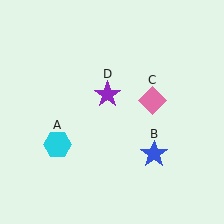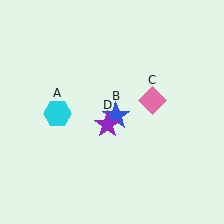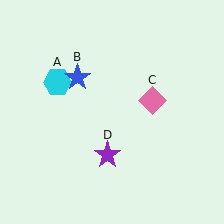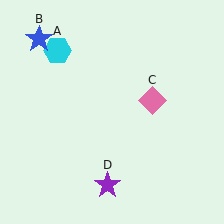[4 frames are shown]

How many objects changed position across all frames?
3 objects changed position: cyan hexagon (object A), blue star (object B), purple star (object D).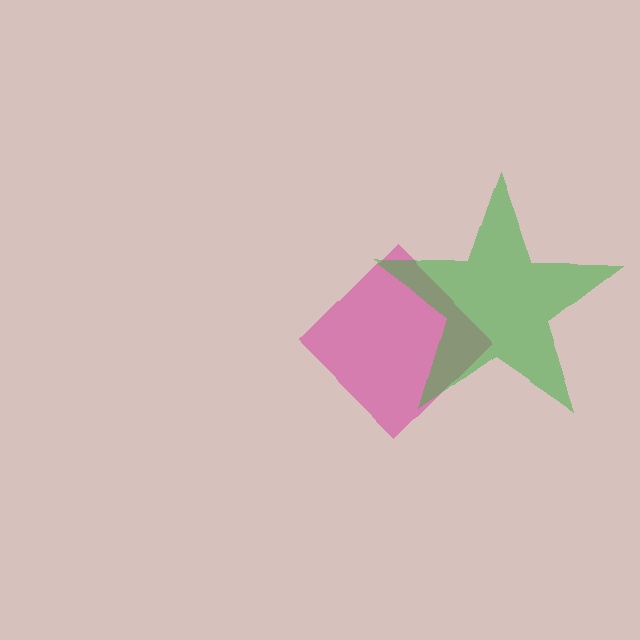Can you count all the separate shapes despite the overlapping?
Yes, there are 2 separate shapes.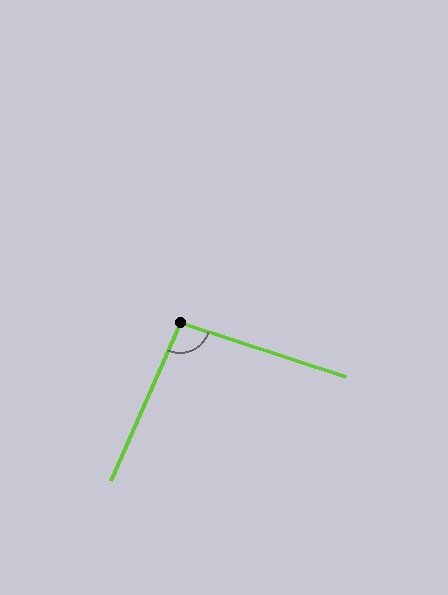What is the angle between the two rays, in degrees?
Approximately 95 degrees.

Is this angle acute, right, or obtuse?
It is obtuse.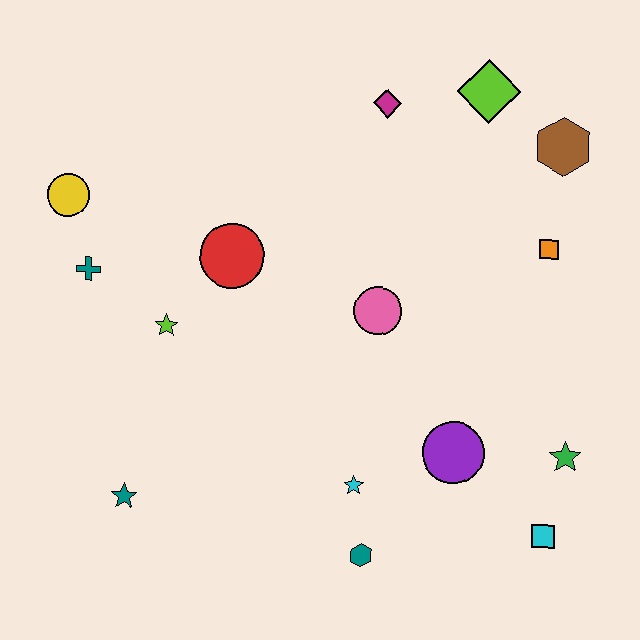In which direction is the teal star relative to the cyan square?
The teal star is to the left of the cyan square.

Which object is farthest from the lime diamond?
The teal star is farthest from the lime diamond.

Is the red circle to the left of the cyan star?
Yes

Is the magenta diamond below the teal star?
No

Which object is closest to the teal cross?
The yellow circle is closest to the teal cross.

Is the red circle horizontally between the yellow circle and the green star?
Yes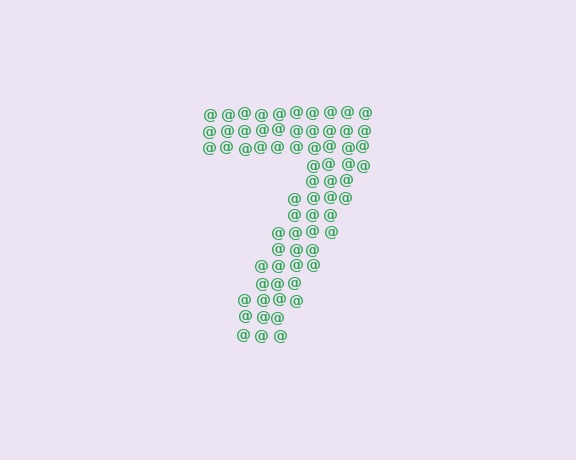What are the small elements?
The small elements are at signs.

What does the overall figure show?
The overall figure shows the digit 7.